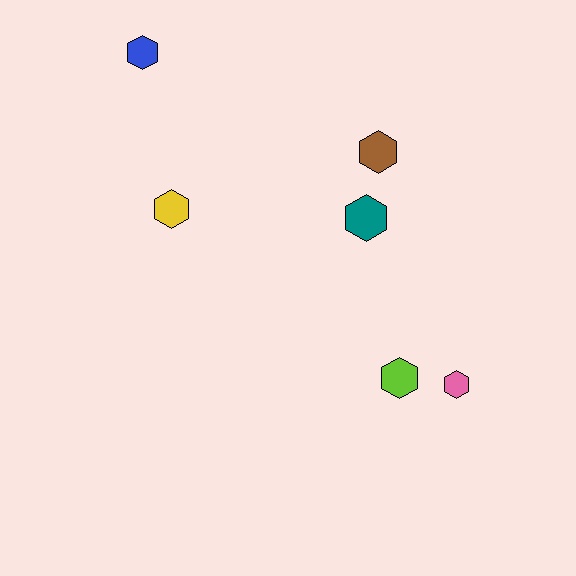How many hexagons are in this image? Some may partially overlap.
There are 6 hexagons.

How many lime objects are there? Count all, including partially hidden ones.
There is 1 lime object.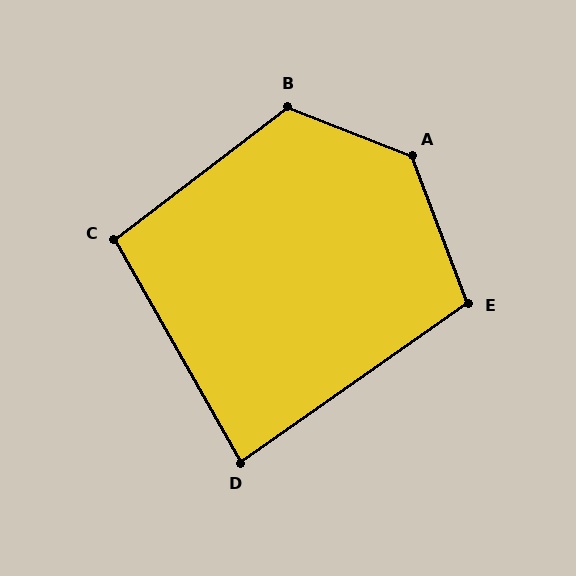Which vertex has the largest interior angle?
A, at approximately 133 degrees.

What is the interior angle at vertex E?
Approximately 104 degrees (obtuse).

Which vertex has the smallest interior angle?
D, at approximately 85 degrees.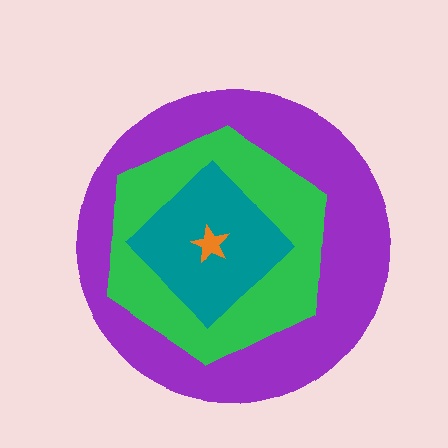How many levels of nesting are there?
4.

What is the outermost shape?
The purple circle.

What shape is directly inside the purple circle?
The green hexagon.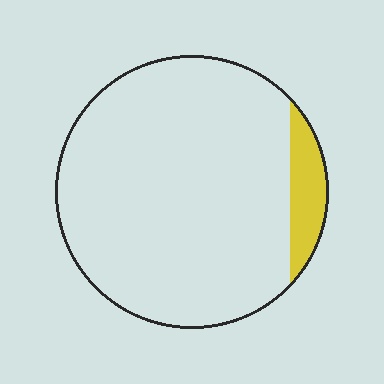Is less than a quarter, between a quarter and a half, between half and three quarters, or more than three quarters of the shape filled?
Less than a quarter.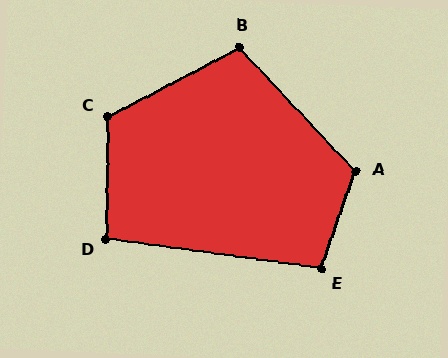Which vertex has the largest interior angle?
C, at approximately 118 degrees.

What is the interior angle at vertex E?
Approximately 102 degrees (obtuse).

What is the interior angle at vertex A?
Approximately 117 degrees (obtuse).